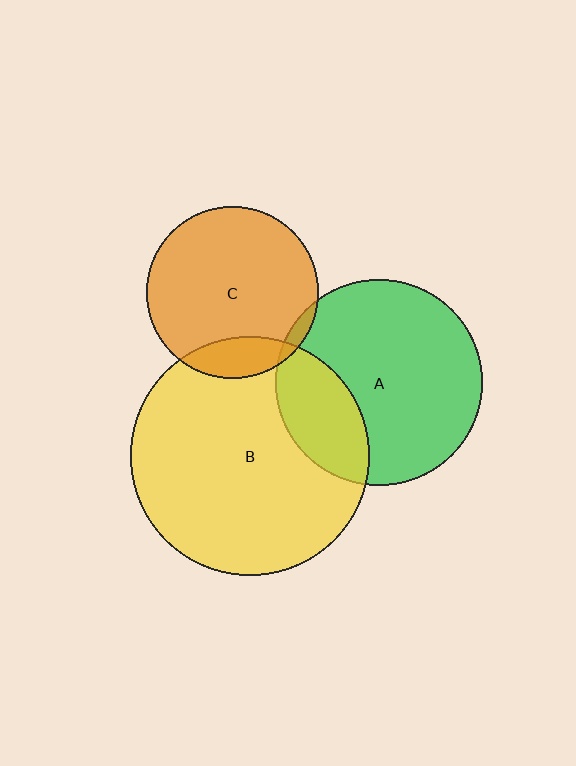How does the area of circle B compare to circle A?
Approximately 1.3 times.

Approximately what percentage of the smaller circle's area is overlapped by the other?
Approximately 15%.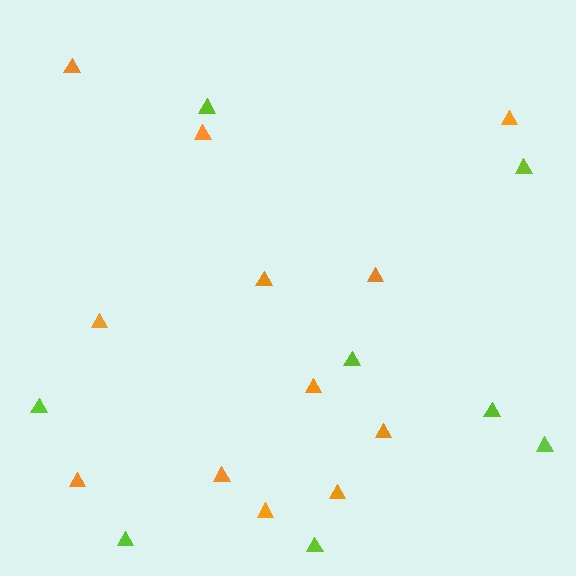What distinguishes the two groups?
There are 2 groups: one group of orange triangles (12) and one group of lime triangles (8).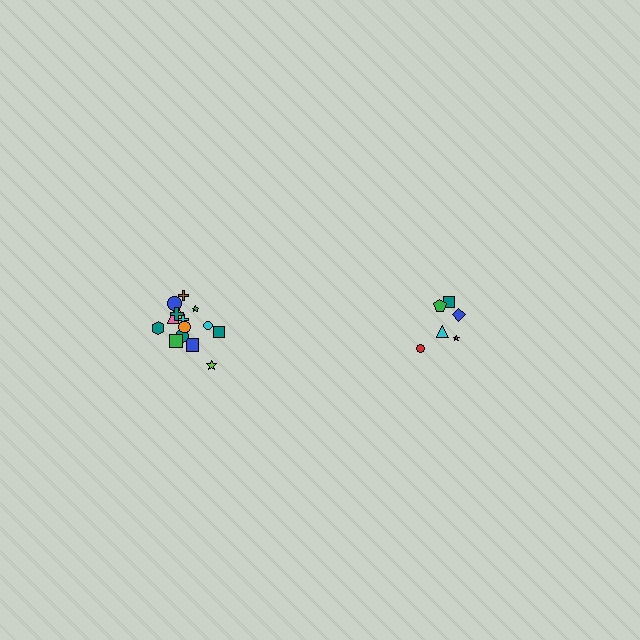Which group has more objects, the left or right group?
The left group.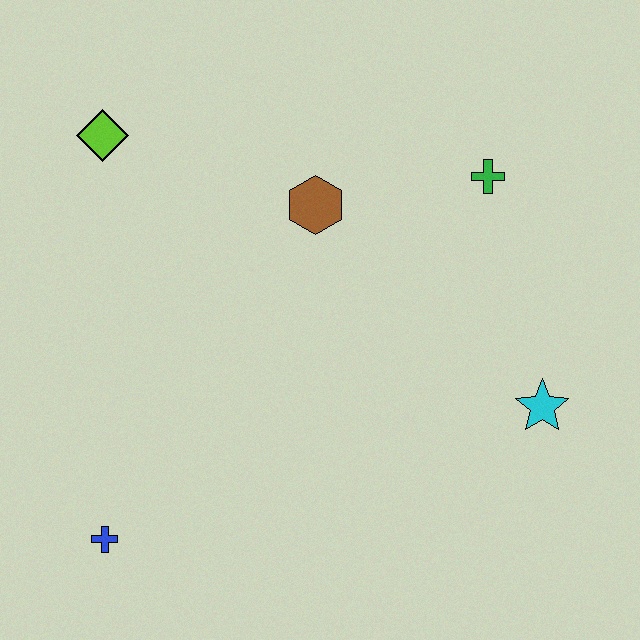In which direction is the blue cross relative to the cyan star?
The blue cross is to the left of the cyan star.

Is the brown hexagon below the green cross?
Yes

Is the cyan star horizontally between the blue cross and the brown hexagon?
No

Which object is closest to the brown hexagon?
The green cross is closest to the brown hexagon.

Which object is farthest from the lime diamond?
The cyan star is farthest from the lime diamond.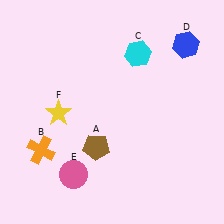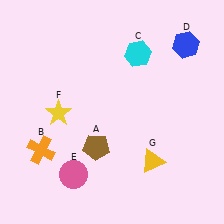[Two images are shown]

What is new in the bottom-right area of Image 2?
A yellow triangle (G) was added in the bottom-right area of Image 2.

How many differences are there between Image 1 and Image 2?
There is 1 difference between the two images.